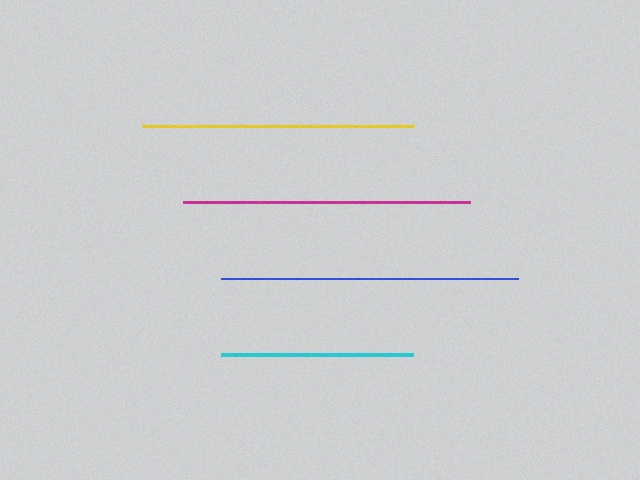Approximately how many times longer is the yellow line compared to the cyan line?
The yellow line is approximately 1.4 times the length of the cyan line.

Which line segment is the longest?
The blue line is the longest at approximately 297 pixels.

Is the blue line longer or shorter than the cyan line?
The blue line is longer than the cyan line.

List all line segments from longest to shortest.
From longest to shortest: blue, magenta, yellow, cyan.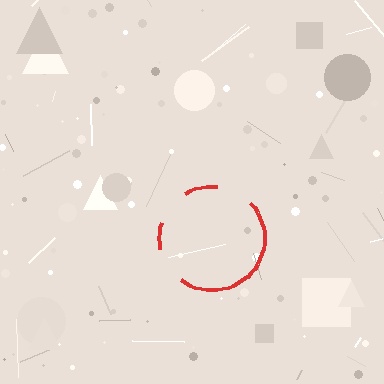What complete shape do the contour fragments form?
The contour fragments form a circle.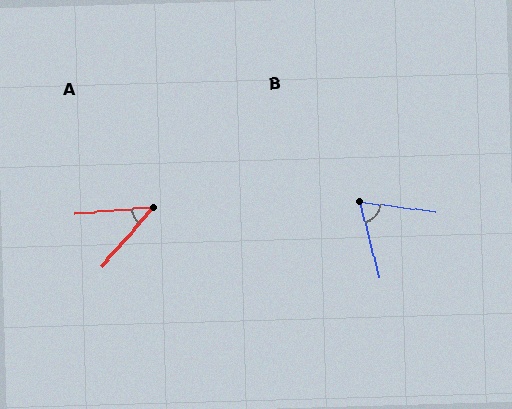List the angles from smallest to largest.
A (44°), B (68°).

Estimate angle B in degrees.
Approximately 68 degrees.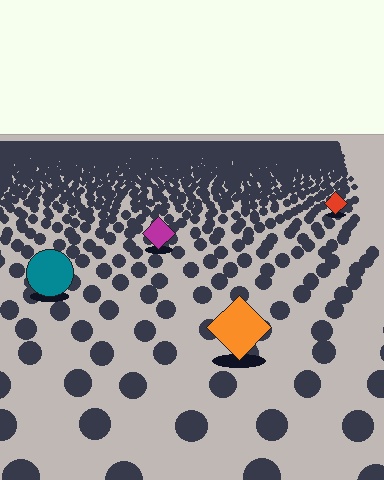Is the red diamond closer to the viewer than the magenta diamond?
No. The magenta diamond is closer — you can tell from the texture gradient: the ground texture is coarser near it.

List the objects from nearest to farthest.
From nearest to farthest: the orange diamond, the teal circle, the magenta diamond, the red diamond.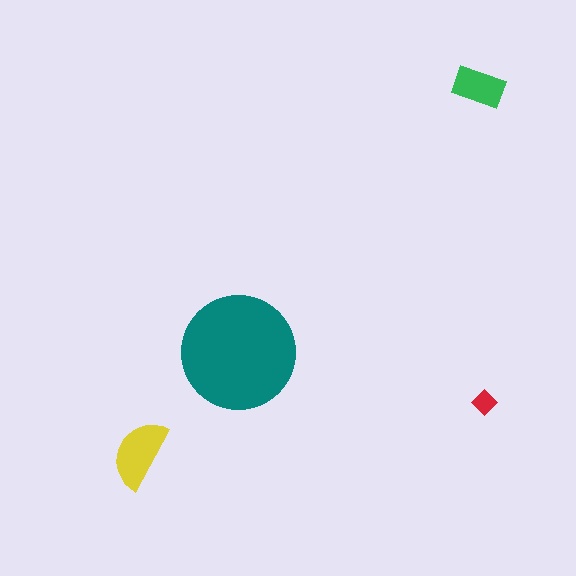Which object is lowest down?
The yellow semicircle is bottommost.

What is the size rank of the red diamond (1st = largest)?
4th.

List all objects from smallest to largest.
The red diamond, the green rectangle, the yellow semicircle, the teal circle.